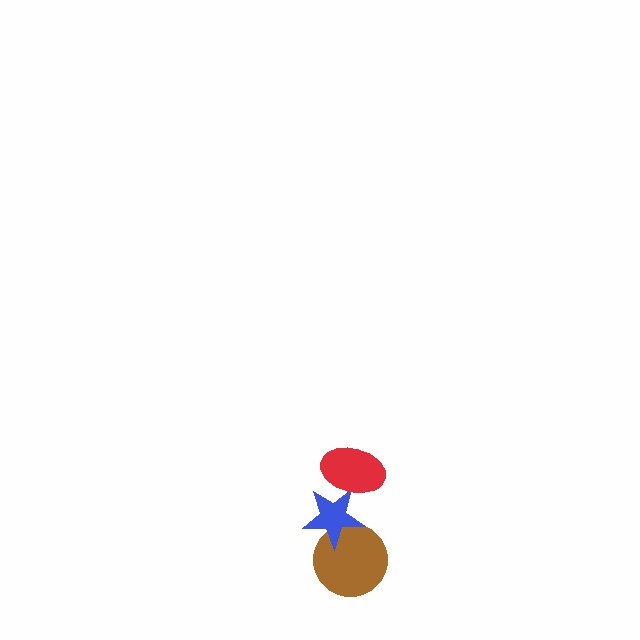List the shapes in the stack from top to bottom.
From top to bottom: the red ellipse, the blue star, the brown circle.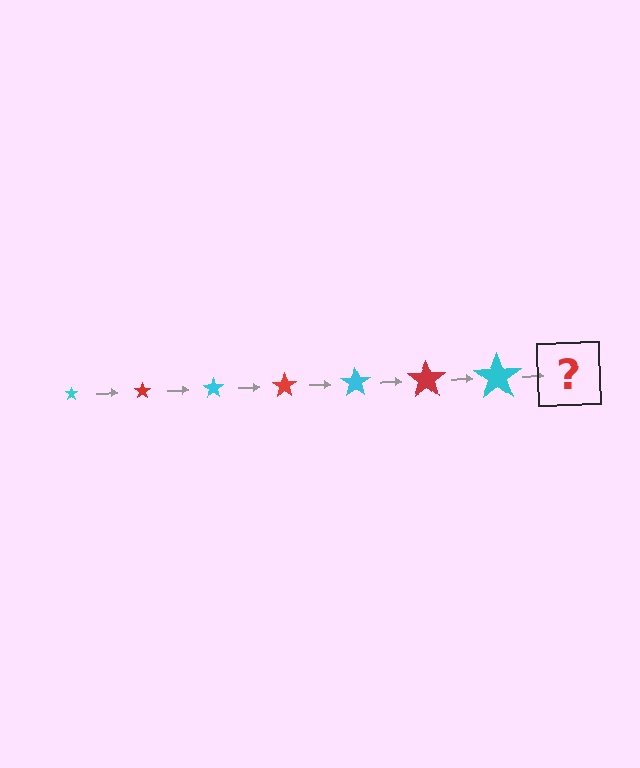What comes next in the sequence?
The next element should be a red star, larger than the previous one.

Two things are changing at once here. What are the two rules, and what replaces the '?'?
The two rules are that the star grows larger each step and the color cycles through cyan and red. The '?' should be a red star, larger than the previous one.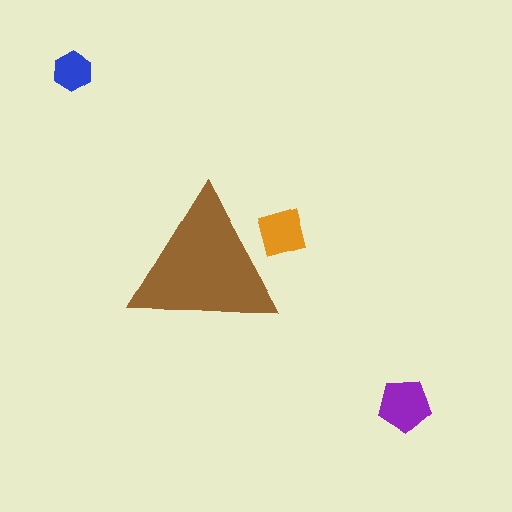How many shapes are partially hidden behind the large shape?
1 shape is partially hidden.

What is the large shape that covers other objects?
A brown triangle.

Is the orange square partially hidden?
Yes, the orange square is partially hidden behind the brown triangle.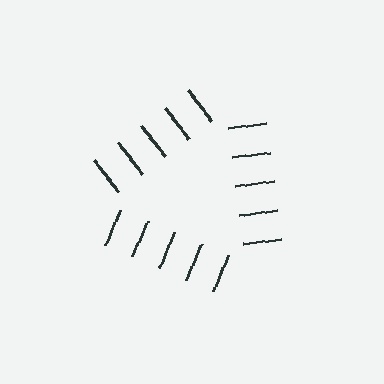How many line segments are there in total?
15 — 5 along each of the 3 edges.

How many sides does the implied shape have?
3 sides — the line-ends trace a triangle.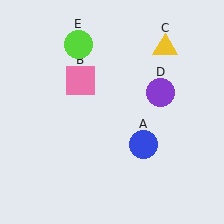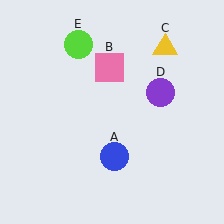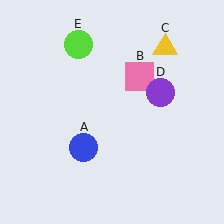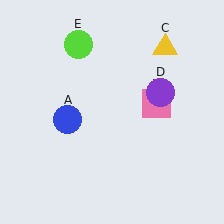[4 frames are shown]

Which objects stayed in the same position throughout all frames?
Yellow triangle (object C) and purple circle (object D) and lime circle (object E) remained stationary.